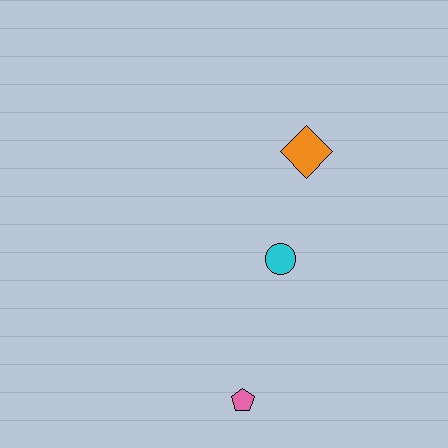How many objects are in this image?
There are 3 objects.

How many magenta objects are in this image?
There are no magenta objects.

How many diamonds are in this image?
There is 1 diamond.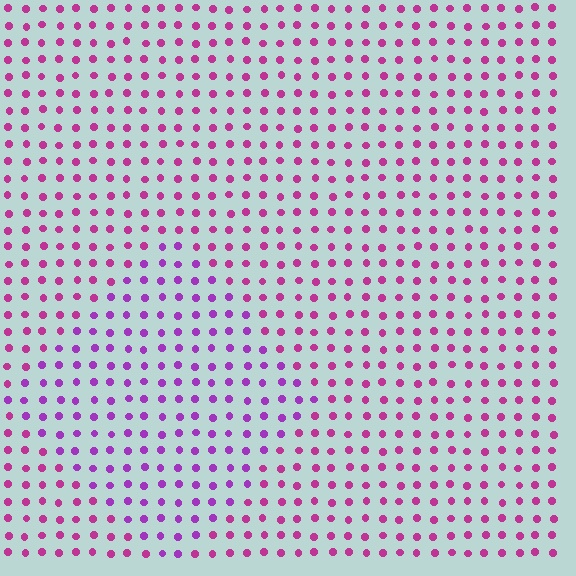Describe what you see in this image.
The image is filled with small magenta elements in a uniform arrangement. A diamond-shaped region is visible where the elements are tinted to a slightly different hue, forming a subtle color boundary.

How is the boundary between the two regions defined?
The boundary is defined purely by a slight shift in hue (about 30 degrees). Spacing, size, and orientation are identical on both sides.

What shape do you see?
I see a diamond.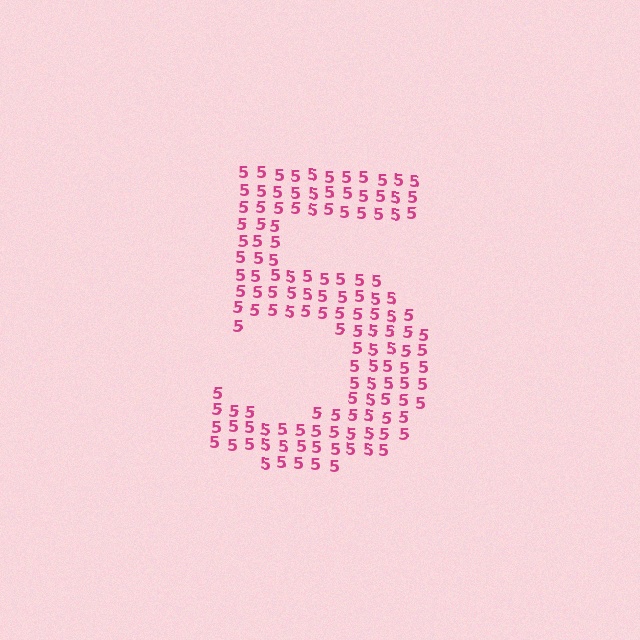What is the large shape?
The large shape is the digit 5.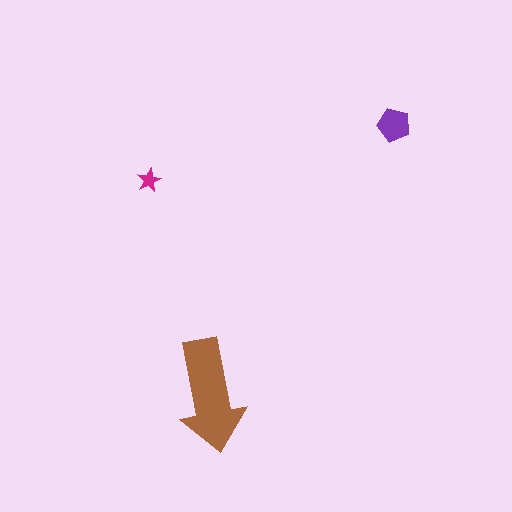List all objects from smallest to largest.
The magenta star, the purple pentagon, the brown arrow.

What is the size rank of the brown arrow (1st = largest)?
1st.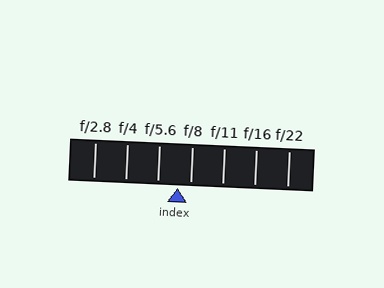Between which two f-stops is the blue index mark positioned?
The index mark is between f/5.6 and f/8.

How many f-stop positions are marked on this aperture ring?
There are 7 f-stop positions marked.